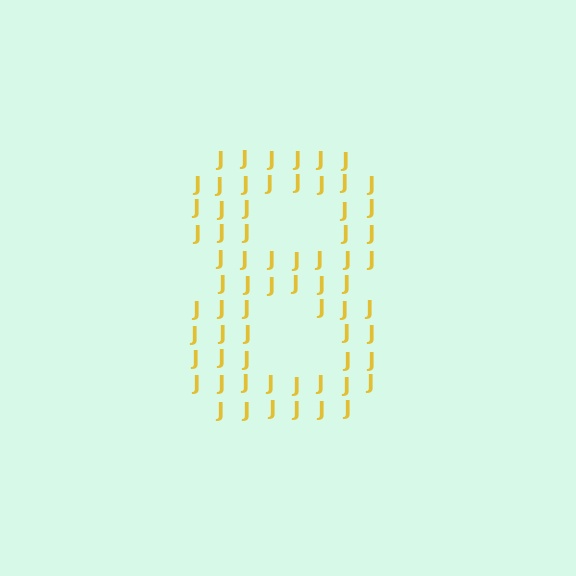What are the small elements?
The small elements are letter J's.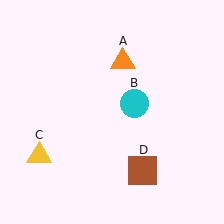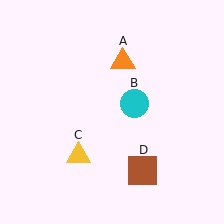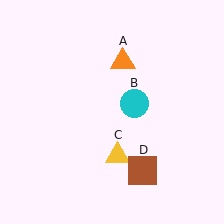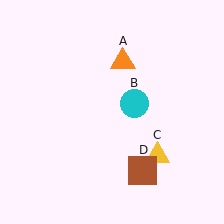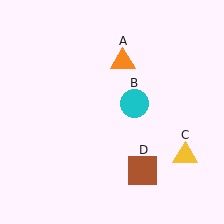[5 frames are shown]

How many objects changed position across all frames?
1 object changed position: yellow triangle (object C).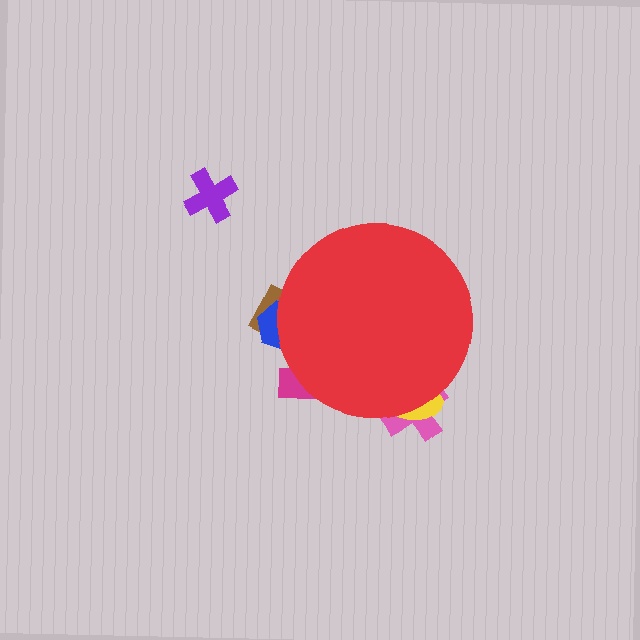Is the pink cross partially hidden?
Yes, the pink cross is partially hidden behind the red circle.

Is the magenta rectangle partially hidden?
Yes, the magenta rectangle is partially hidden behind the red circle.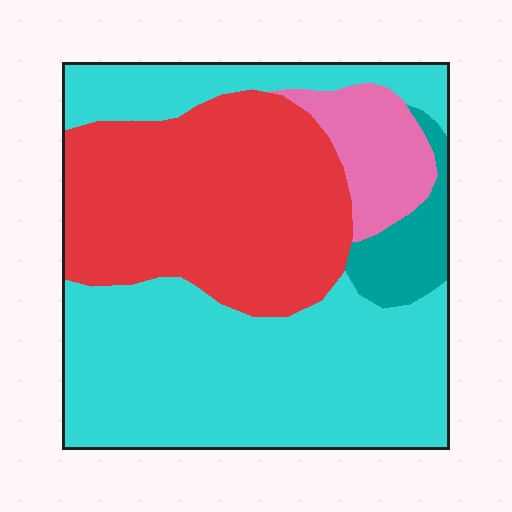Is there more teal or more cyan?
Cyan.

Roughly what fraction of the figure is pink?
Pink covers about 10% of the figure.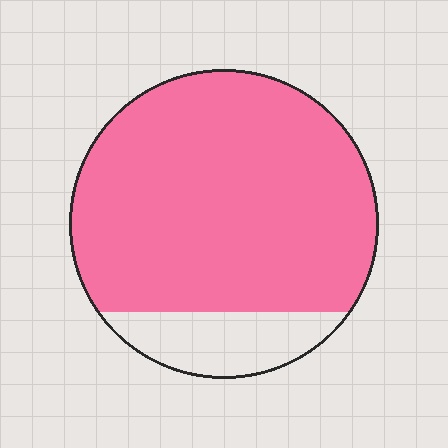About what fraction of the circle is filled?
About five sixths (5/6).